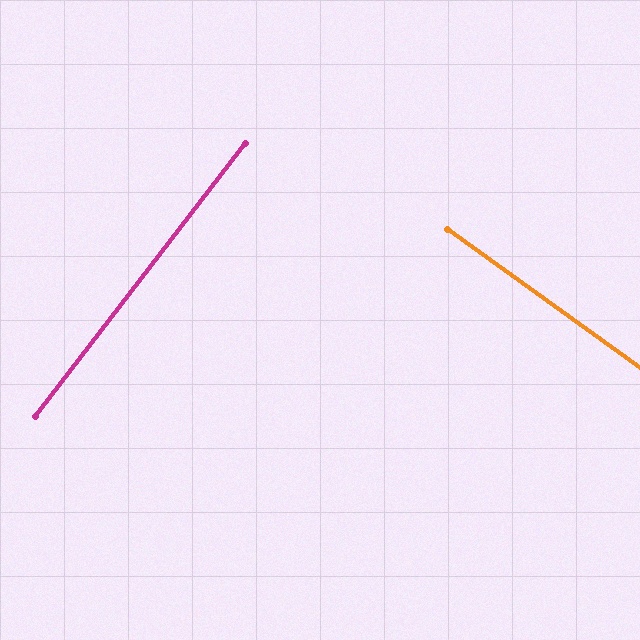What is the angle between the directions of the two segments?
Approximately 88 degrees.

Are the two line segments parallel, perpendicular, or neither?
Perpendicular — they meet at approximately 88°.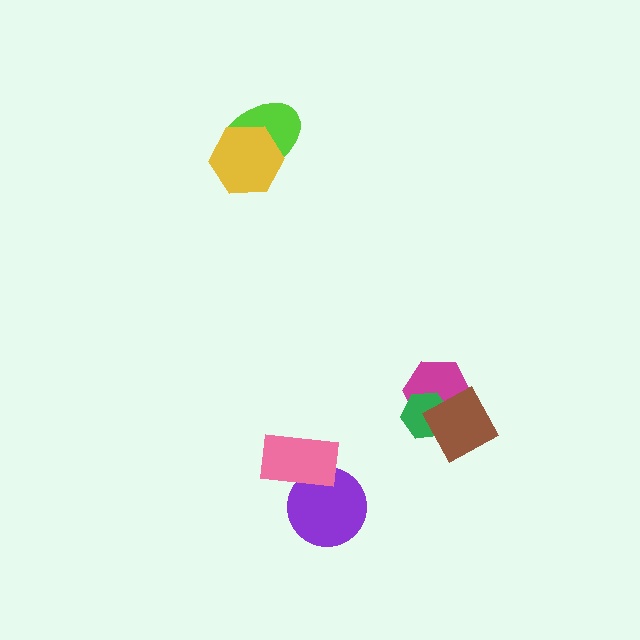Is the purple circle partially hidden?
Yes, it is partially covered by another shape.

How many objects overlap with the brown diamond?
2 objects overlap with the brown diamond.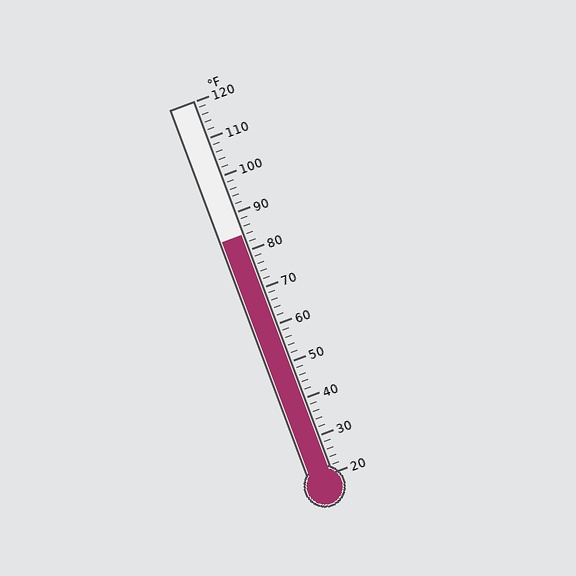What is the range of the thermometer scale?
The thermometer scale ranges from 20°F to 120°F.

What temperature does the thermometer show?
The thermometer shows approximately 84°F.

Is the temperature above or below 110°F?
The temperature is below 110°F.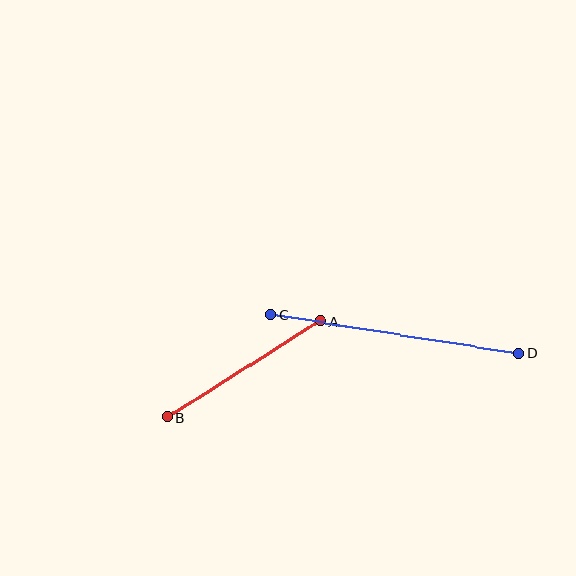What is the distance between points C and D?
The distance is approximately 251 pixels.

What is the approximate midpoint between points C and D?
The midpoint is at approximately (395, 334) pixels.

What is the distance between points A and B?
The distance is approximately 181 pixels.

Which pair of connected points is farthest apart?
Points C and D are farthest apart.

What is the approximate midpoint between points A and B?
The midpoint is at approximately (244, 369) pixels.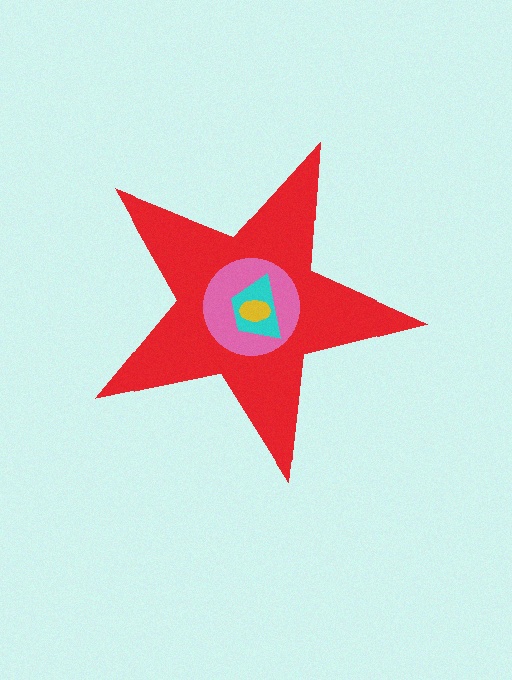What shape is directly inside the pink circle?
The cyan trapezoid.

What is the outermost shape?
The red star.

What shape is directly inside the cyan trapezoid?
The yellow ellipse.